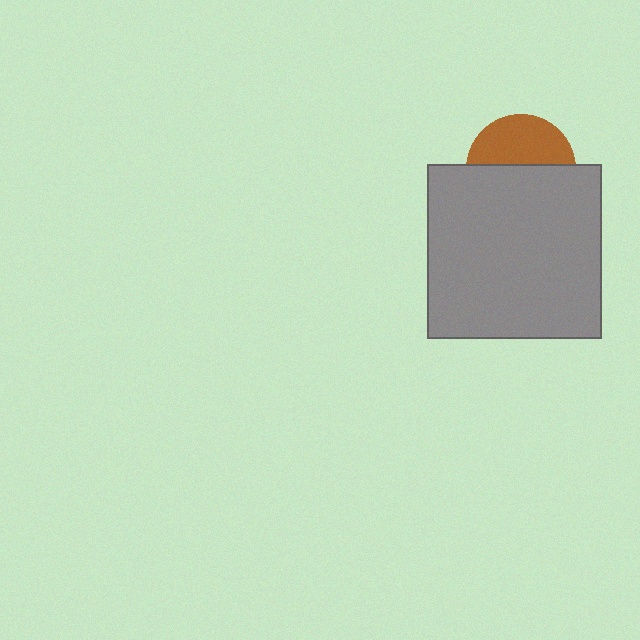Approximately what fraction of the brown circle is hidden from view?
Roughly 57% of the brown circle is hidden behind the gray square.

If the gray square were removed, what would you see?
You would see the complete brown circle.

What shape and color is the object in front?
The object in front is a gray square.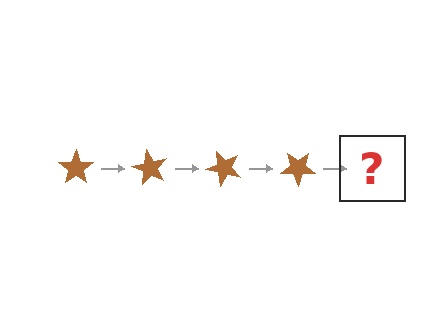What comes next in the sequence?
The next element should be a brown star rotated 240 degrees.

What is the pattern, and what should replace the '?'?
The pattern is that the star rotates 60 degrees each step. The '?' should be a brown star rotated 240 degrees.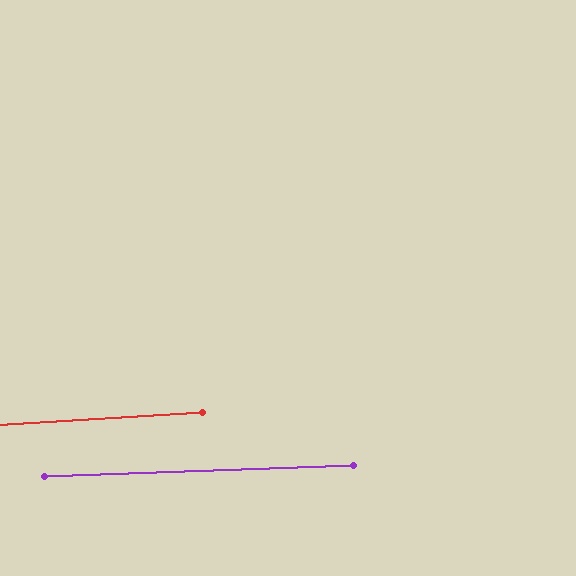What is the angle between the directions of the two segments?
Approximately 2 degrees.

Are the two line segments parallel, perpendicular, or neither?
Parallel — their directions differ by only 1.5°.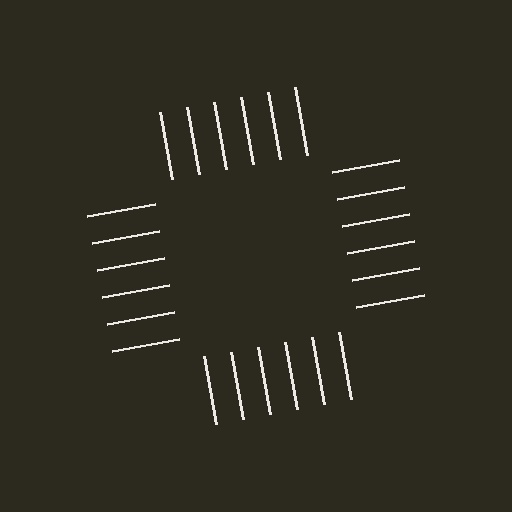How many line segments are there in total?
24 — 6 along each of the 4 edges.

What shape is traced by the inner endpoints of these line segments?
An illusory square — the line segments terminate on its edges but no continuous stroke is drawn.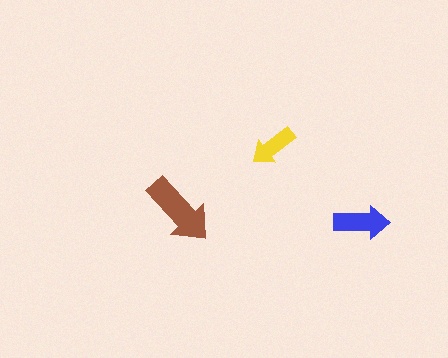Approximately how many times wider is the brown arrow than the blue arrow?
About 1.5 times wider.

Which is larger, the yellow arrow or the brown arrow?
The brown one.